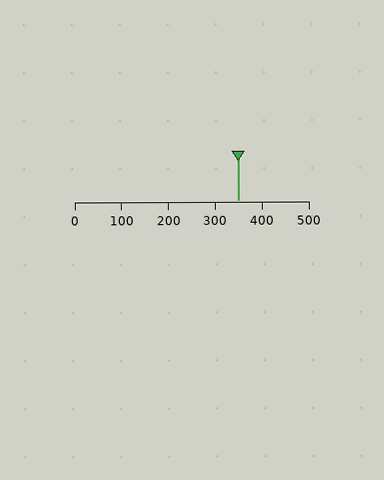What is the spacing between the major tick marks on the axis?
The major ticks are spaced 100 apart.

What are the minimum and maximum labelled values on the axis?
The axis runs from 0 to 500.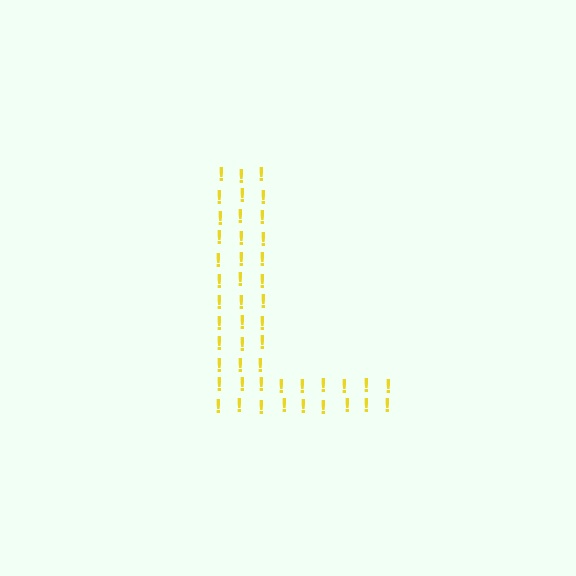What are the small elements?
The small elements are exclamation marks.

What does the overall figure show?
The overall figure shows the letter L.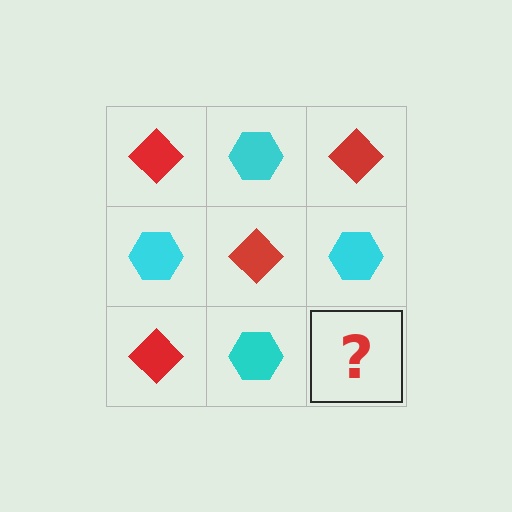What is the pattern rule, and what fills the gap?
The rule is that it alternates red diamond and cyan hexagon in a checkerboard pattern. The gap should be filled with a red diamond.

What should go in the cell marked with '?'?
The missing cell should contain a red diamond.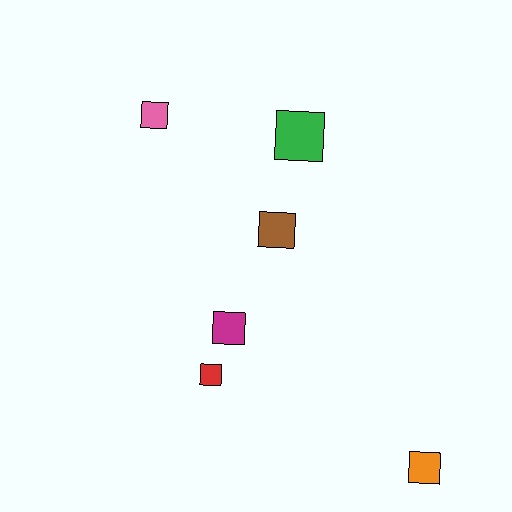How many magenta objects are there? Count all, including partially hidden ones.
There is 1 magenta object.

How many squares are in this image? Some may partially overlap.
There are 6 squares.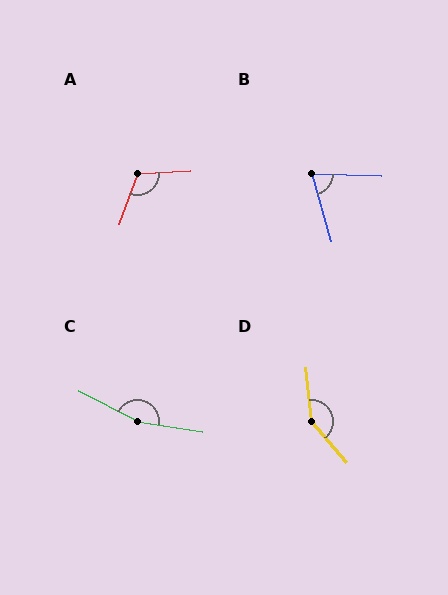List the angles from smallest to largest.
B (72°), A (114°), D (145°), C (162°).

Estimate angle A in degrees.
Approximately 114 degrees.